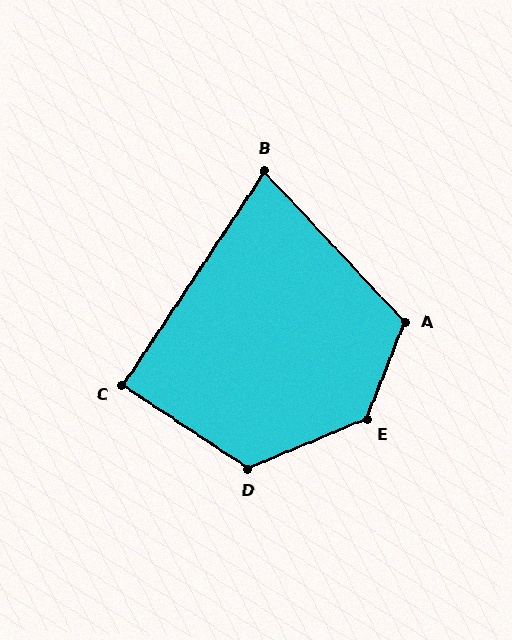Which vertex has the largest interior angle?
E, at approximately 134 degrees.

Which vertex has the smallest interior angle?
B, at approximately 77 degrees.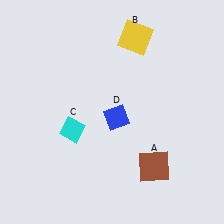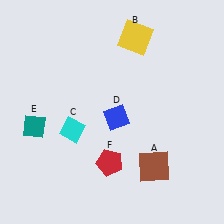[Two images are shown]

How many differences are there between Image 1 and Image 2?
There are 2 differences between the two images.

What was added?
A teal diamond (E), a red pentagon (F) were added in Image 2.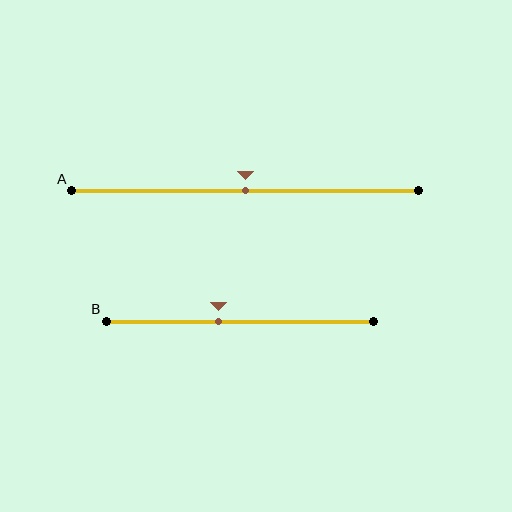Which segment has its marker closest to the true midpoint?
Segment A has its marker closest to the true midpoint.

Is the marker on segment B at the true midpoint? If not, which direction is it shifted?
No, the marker on segment B is shifted to the left by about 8% of the segment length.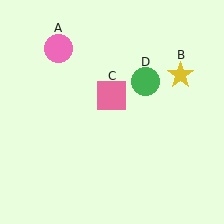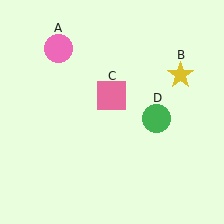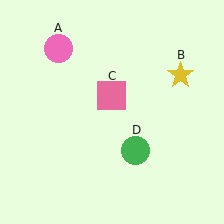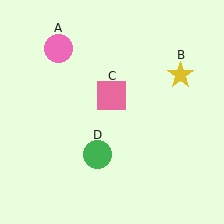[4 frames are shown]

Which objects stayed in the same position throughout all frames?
Pink circle (object A) and yellow star (object B) and pink square (object C) remained stationary.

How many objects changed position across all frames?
1 object changed position: green circle (object D).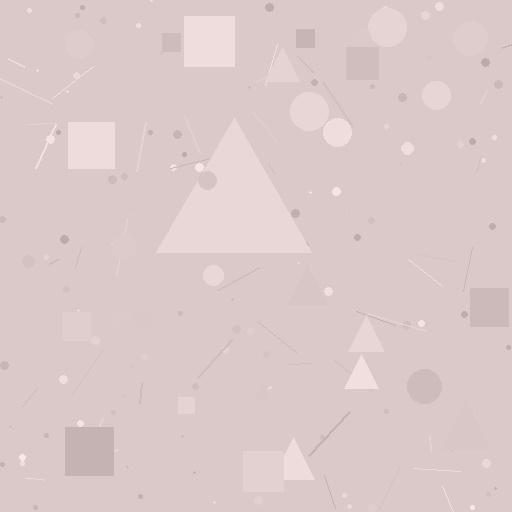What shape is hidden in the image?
A triangle is hidden in the image.